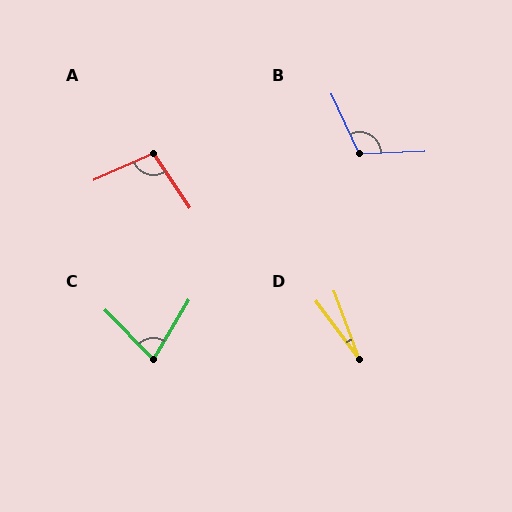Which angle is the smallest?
D, at approximately 16 degrees.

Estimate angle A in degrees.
Approximately 100 degrees.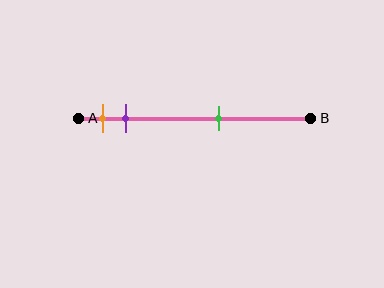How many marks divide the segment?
There are 3 marks dividing the segment.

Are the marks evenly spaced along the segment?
No, the marks are not evenly spaced.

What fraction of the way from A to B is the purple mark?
The purple mark is approximately 20% (0.2) of the way from A to B.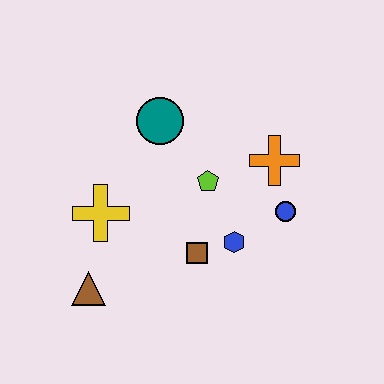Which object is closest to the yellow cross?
The brown triangle is closest to the yellow cross.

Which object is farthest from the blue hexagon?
The brown triangle is farthest from the blue hexagon.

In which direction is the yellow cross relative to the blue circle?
The yellow cross is to the left of the blue circle.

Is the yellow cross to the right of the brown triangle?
Yes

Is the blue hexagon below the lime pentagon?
Yes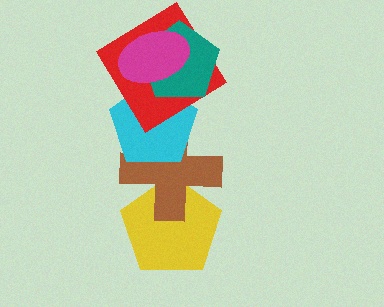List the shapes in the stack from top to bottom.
From top to bottom: the magenta ellipse, the teal pentagon, the red diamond, the cyan pentagon, the brown cross, the yellow pentagon.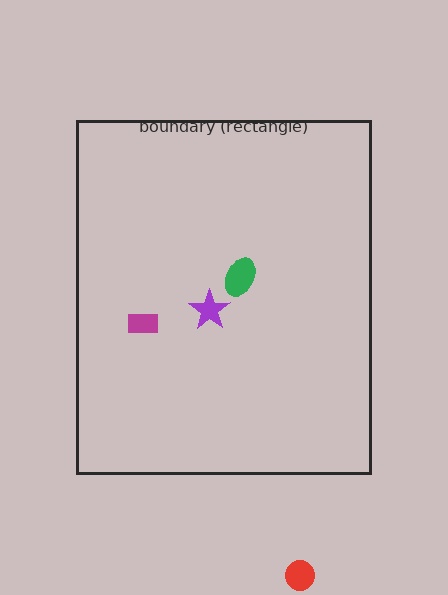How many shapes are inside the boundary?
3 inside, 1 outside.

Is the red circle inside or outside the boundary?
Outside.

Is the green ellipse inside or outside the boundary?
Inside.